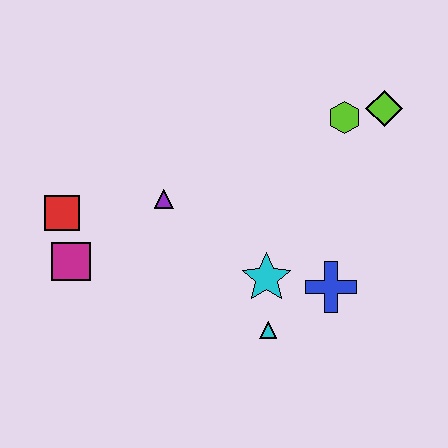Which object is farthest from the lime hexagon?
The magenta square is farthest from the lime hexagon.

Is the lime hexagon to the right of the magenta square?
Yes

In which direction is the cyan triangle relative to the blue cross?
The cyan triangle is to the left of the blue cross.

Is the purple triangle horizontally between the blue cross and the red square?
Yes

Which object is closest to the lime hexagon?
The lime diamond is closest to the lime hexagon.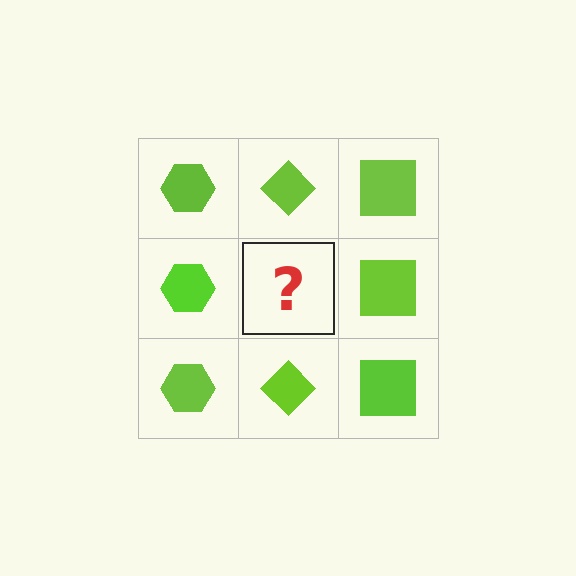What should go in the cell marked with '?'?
The missing cell should contain a lime diamond.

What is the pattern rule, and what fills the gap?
The rule is that each column has a consistent shape. The gap should be filled with a lime diamond.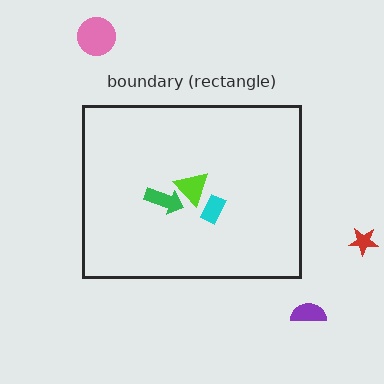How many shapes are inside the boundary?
3 inside, 3 outside.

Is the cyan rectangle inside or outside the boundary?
Inside.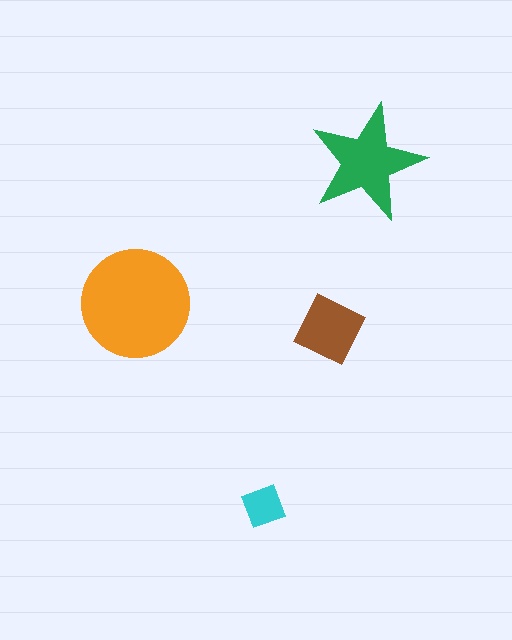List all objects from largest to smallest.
The orange circle, the green star, the brown square, the cyan diamond.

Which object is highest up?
The green star is topmost.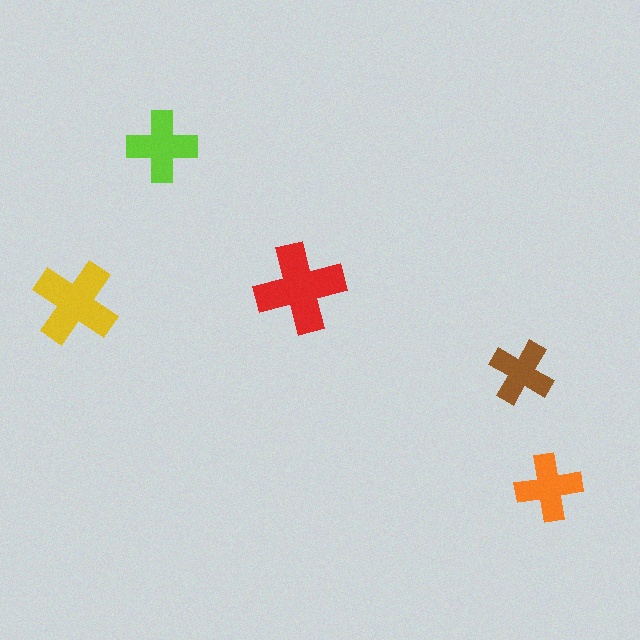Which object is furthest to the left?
The yellow cross is leftmost.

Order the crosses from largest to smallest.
the red one, the yellow one, the lime one, the orange one, the brown one.